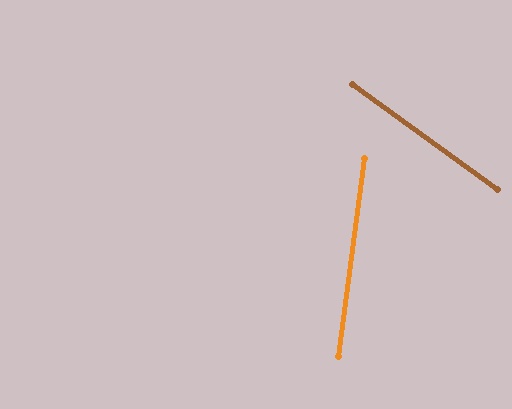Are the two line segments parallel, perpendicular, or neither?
Neither parallel nor perpendicular — they differ by about 61°.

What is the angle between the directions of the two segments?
Approximately 61 degrees.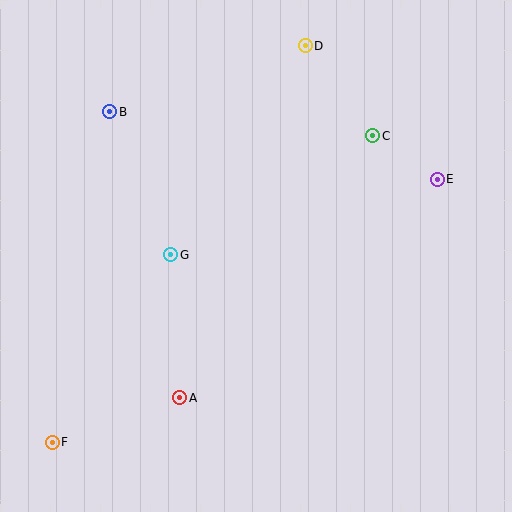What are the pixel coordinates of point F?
Point F is at (52, 442).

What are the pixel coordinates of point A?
Point A is at (180, 398).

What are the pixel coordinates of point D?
Point D is at (305, 46).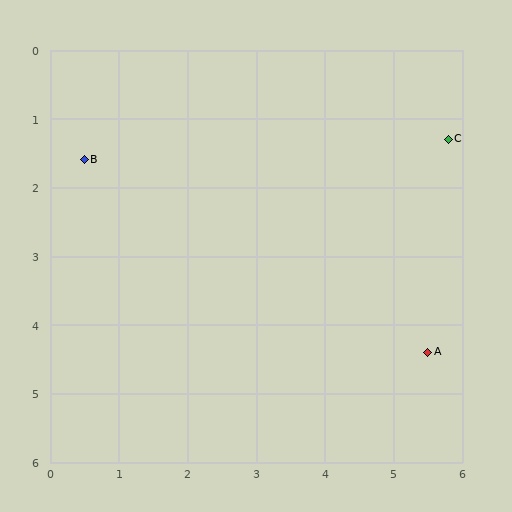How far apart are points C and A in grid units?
Points C and A are about 3.1 grid units apart.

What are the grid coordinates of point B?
Point B is at approximately (0.5, 1.6).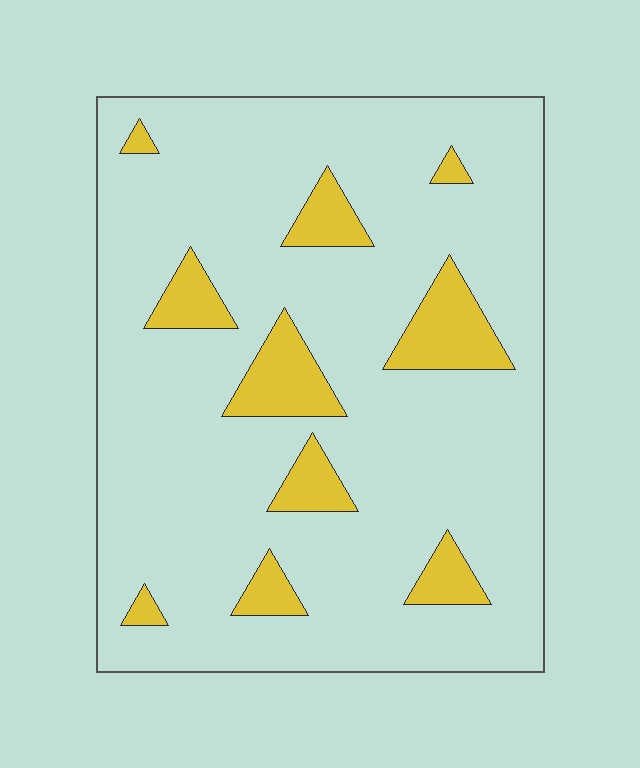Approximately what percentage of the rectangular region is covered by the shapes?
Approximately 15%.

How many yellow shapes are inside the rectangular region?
10.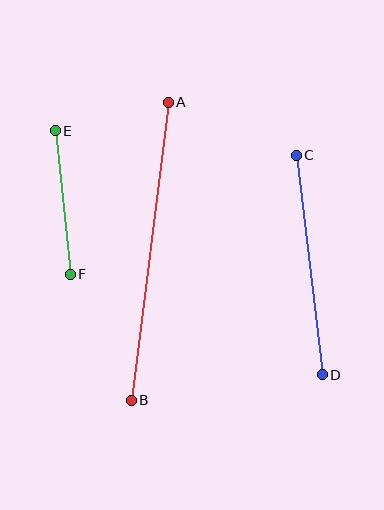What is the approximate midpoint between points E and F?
The midpoint is at approximately (63, 203) pixels.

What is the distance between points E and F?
The distance is approximately 145 pixels.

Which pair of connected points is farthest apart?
Points A and B are farthest apart.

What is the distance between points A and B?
The distance is approximately 300 pixels.